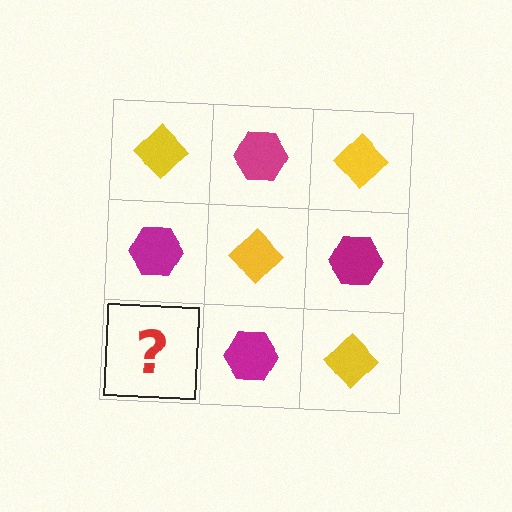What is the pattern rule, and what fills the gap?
The rule is that it alternates yellow diamond and magenta hexagon in a checkerboard pattern. The gap should be filled with a yellow diamond.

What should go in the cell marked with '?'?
The missing cell should contain a yellow diamond.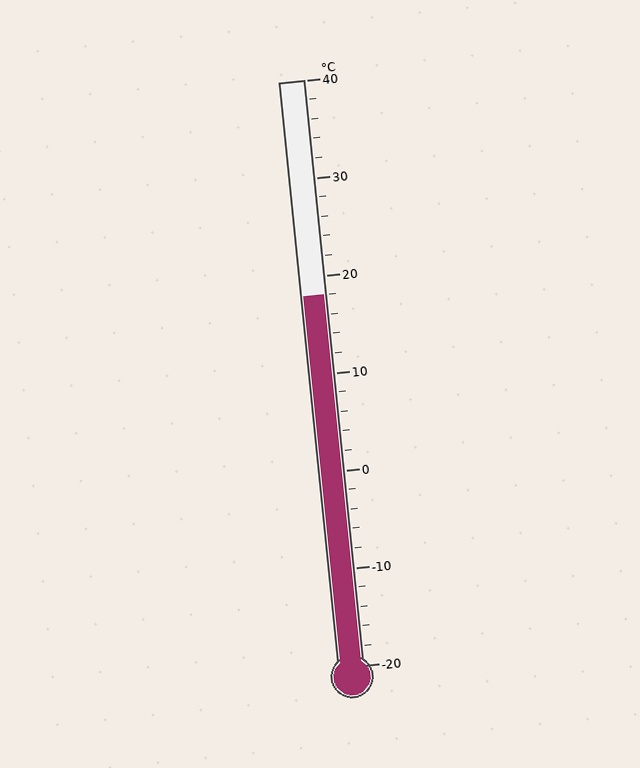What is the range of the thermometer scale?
The thermometer scale ranges from -20°C to 40°C.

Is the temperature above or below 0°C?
The temperature is above 0°C.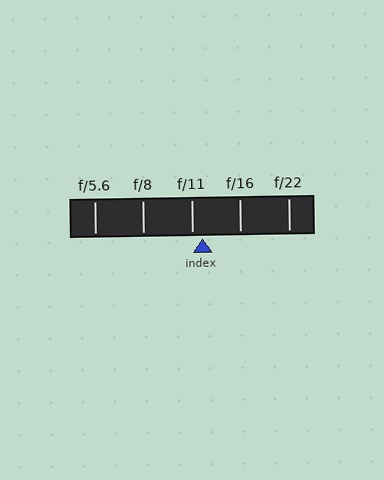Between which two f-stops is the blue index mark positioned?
The index mark is between f/11 and f/16.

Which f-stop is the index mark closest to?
The index mark is closest to f/11.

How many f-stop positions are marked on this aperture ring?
There are 5 f-stop positions marked.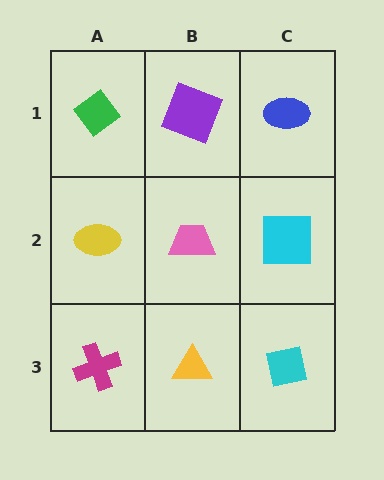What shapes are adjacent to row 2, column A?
A green diamond (row 1, column A), a magenta cross (row 3, column A), a pink trapezoid (row 2, column B).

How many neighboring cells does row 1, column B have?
3.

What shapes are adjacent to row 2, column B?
A purple square (row 1, column B), a yellow triangle (row 3, column B), a yellow ellipse (row 2, column A), a cyan square (row 2, column C).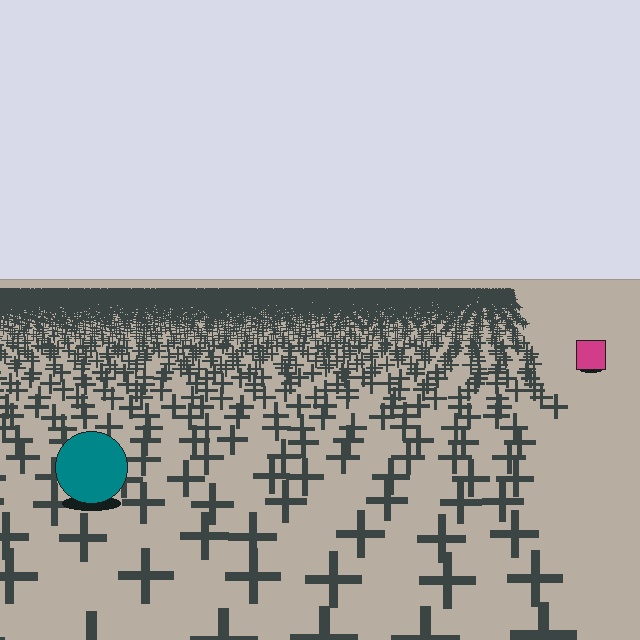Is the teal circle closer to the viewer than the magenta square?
Yes. The teal circle is closer — you can tell from the texture gradient: the ground texture is coarser near it.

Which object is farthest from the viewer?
The magenta square is farthest from the viewer. It appears smaller and the ground texture around it is denser.